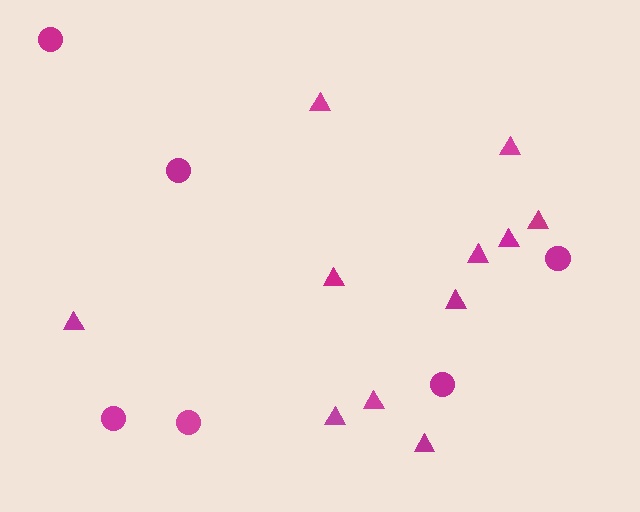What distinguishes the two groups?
There are 2 groups: one group of circles (6) and one group of triangles (11).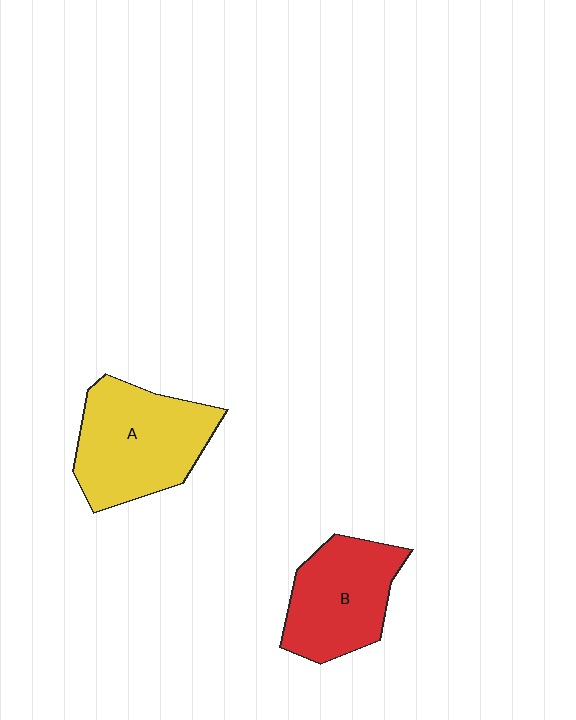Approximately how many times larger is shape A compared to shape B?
Approximately 1.2 times.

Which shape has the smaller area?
Shape B (red).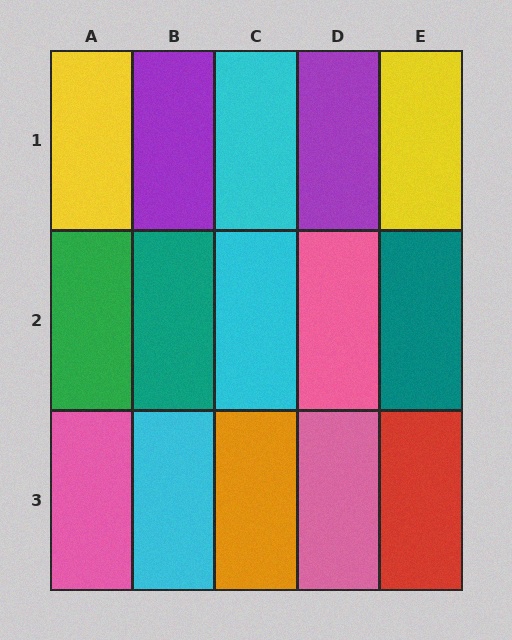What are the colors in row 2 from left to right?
Green, teal, cyan, pink, teal.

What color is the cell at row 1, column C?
Cyan.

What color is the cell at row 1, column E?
Yellow.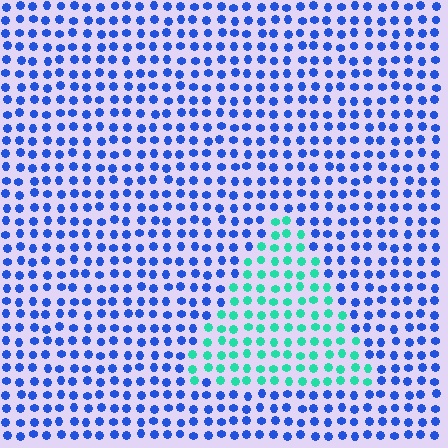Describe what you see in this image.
The image is filled with small blue elements in a uniform arrangement. A triangle-shaped region is visible where the elements are tinted to a slightly different hue, forming a subtle color boundary.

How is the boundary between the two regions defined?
The boundary is defined purely by a slight shift in hue (about 63 degrees). Spacing, size, and orientation are identical on both sides.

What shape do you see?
I see a triangle.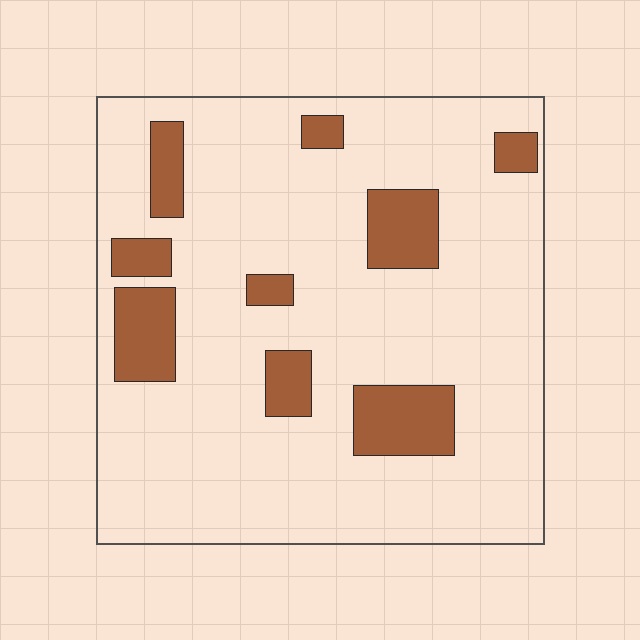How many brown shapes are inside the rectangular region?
9.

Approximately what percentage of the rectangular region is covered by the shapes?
Approximately 15%.